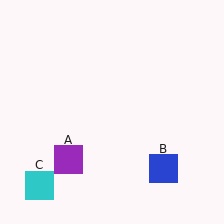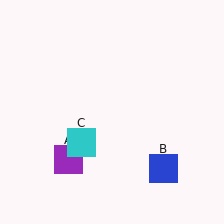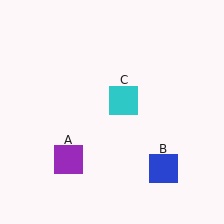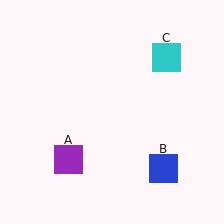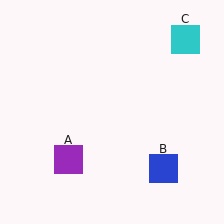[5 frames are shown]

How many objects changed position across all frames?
1 object changed position: cyan square (object C).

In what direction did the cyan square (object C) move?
The cyan square (object C) moved up and to the right.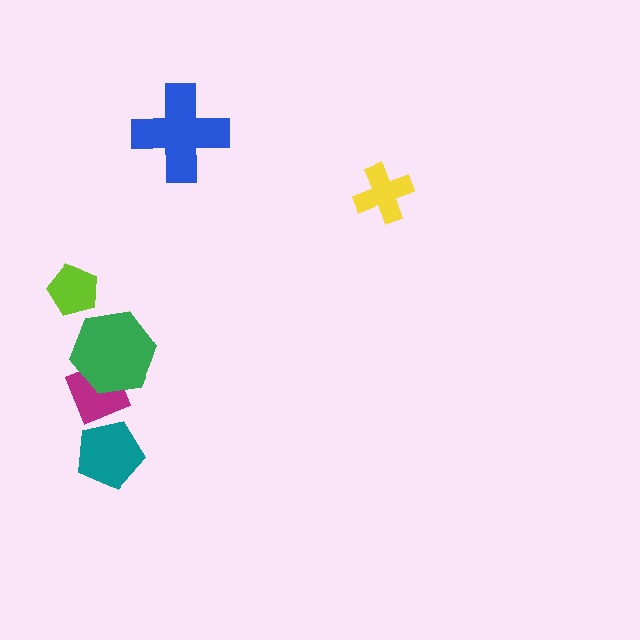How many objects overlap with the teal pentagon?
0 objects overlap with the teal pentagon.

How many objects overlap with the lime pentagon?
0 objects overlap with the lime pentagon.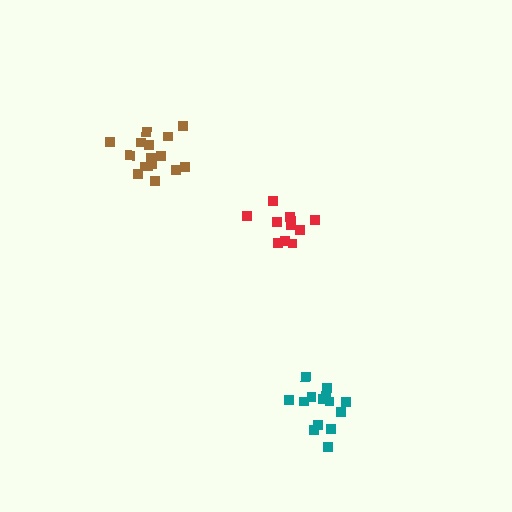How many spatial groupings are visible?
There are 3 spatial groupings.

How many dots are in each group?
Group 1: 16 dots, Group 2: 11 dots, Group 3: 14 dots (41 total).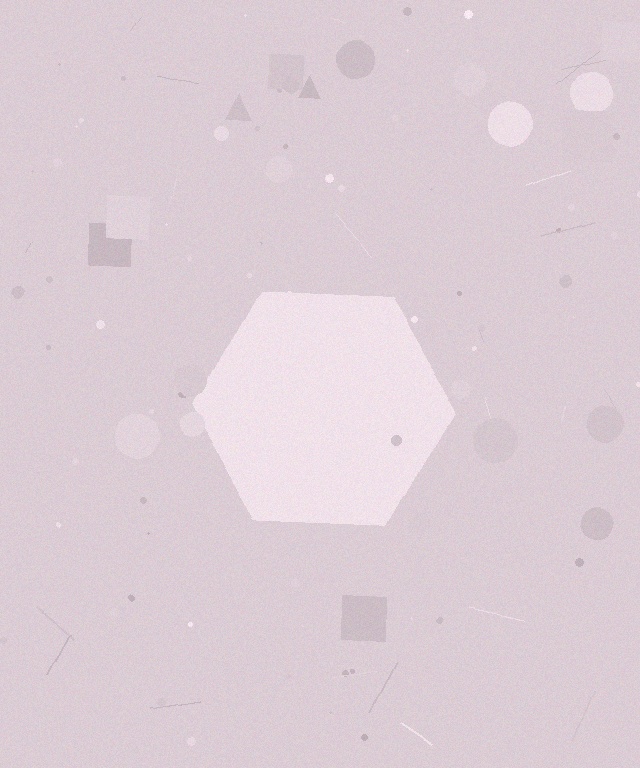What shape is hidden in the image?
A hexagon is hidden in the image.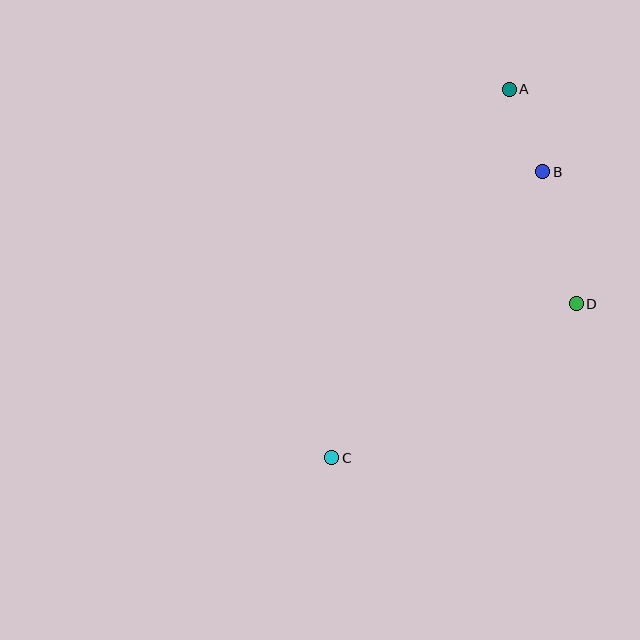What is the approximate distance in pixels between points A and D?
The distance between A and D is approximately 225 pixels.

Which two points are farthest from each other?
Points A and C are farthest from each other.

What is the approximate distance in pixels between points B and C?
The distance between B and C is approximately 355 pixels.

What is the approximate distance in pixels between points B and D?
The distance between B and D is approximately 136 pixels.